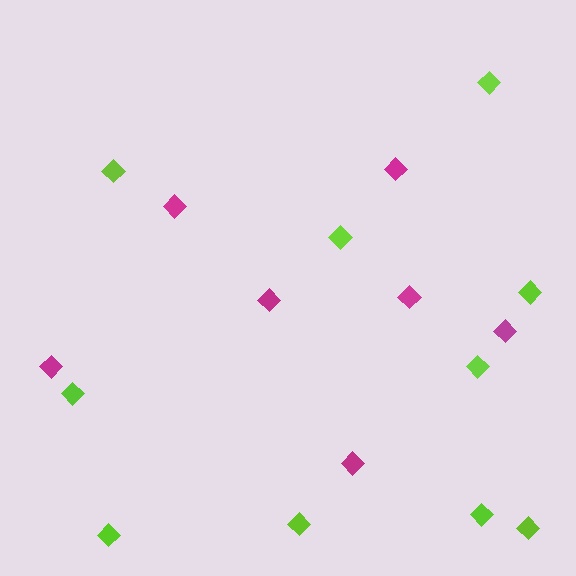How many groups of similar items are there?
There are 2 groups: one group of magenta diamonds (7) and one group of lime diamonds (10).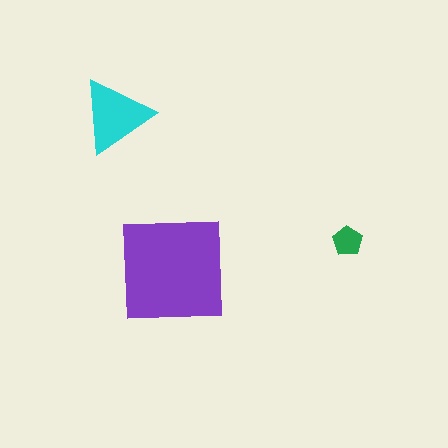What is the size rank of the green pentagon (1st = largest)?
3rd.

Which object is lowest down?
The purple square is bottommost.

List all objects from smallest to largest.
The green pentagon, the cyan triangle, the purple square.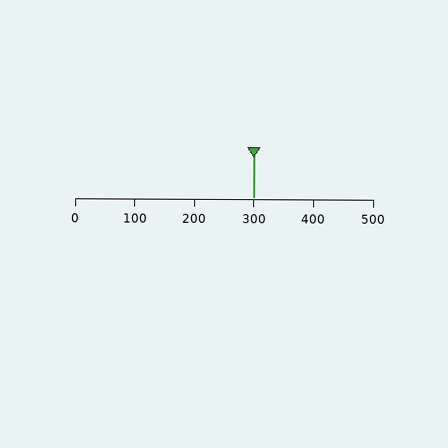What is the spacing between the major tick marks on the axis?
The major ticks are spaced 100 apart.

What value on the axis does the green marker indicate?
The marker indicates approximately 300.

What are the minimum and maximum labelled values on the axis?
The axis runs from 0 to 500.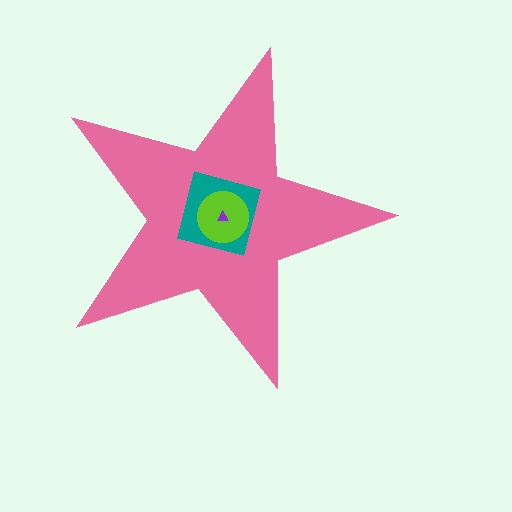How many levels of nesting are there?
4.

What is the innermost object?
The purple triangle.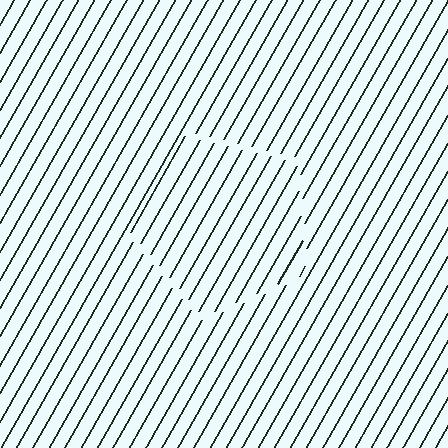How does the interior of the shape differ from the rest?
The interior of the shape contains the same grating, shifted by half a period — the contour is defined by the phase discontinuity where line-ends from the inner and outer gratings abut.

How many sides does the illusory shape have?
5 sides — the line-ends trace a pentagon.